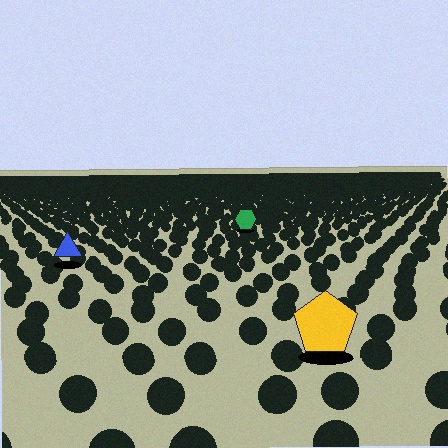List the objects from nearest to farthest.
From nearest to farthest: the yellow pentagon, the blue triangle, the green hexagon.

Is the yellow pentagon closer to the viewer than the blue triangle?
Yes. The yellow pentagon is closer — you can tell from the texture gradient: the ground texture is coarser near it.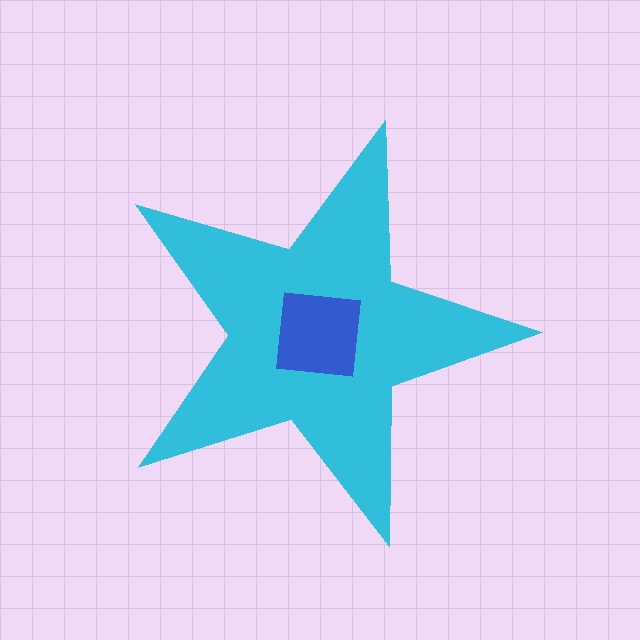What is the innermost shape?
The blue square.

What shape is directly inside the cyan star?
The blue square.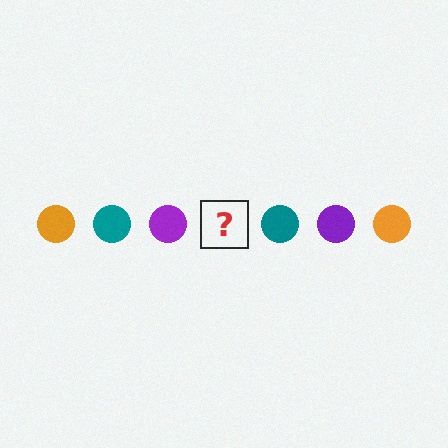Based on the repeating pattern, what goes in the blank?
The blank should be an orange circle.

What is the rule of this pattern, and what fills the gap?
The rule is that the pattern cycles through orange, teal, purple circles. The gap should be filled with an orange circle.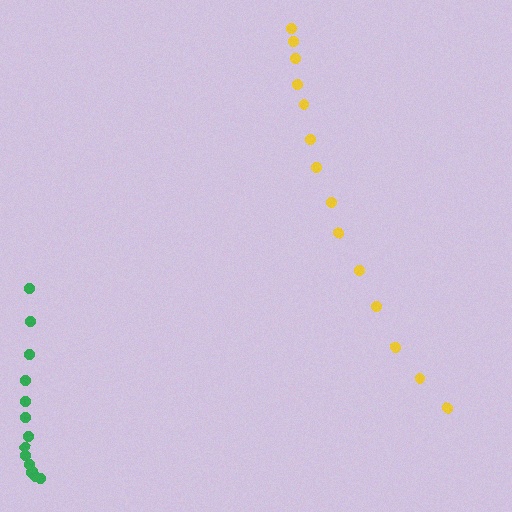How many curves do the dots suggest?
There are 2 distinct paths.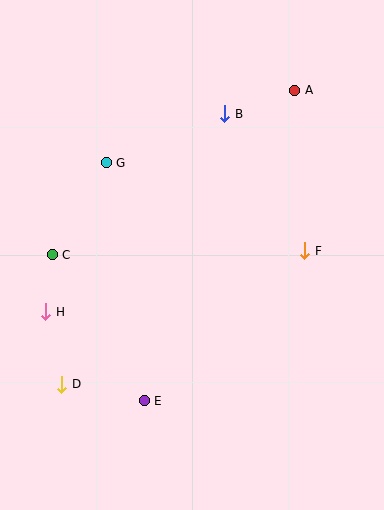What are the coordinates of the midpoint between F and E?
The midpoint between F and E is at (224, 326).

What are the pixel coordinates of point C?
Point C is at (52, 255).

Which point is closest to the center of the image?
Point F at (305, 251) is closest to the center.